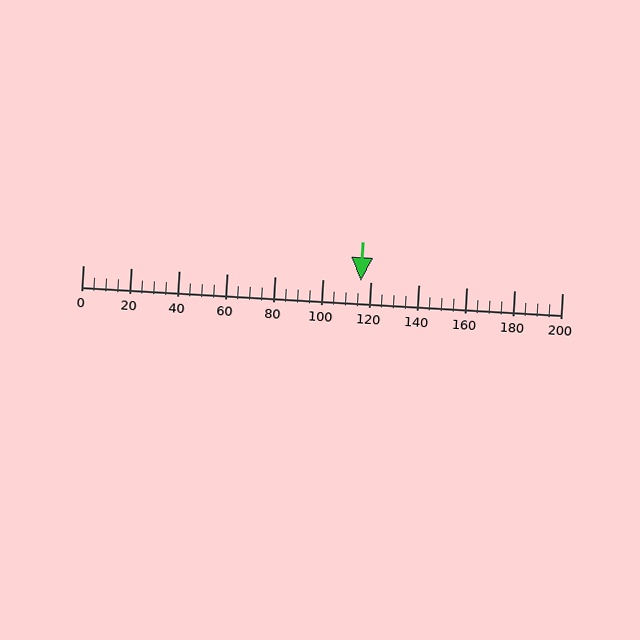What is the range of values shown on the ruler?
The ruler shows values from 0 to 200.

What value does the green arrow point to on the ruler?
The green arrow points to approximately 116.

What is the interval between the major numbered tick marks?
The major tick marks are spaced 20 units apart.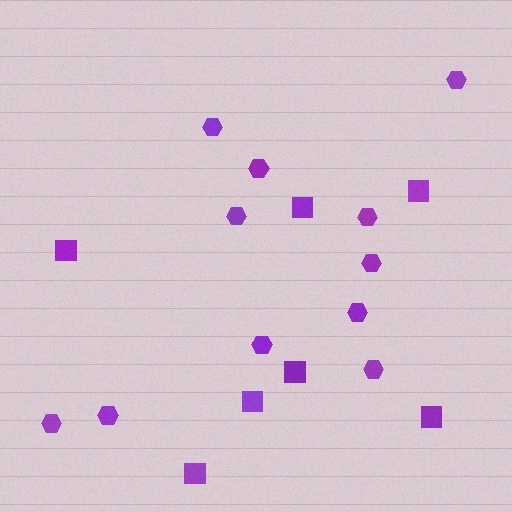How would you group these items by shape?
There are 2 groups: one group of hexagons (11) and one group of squares (7).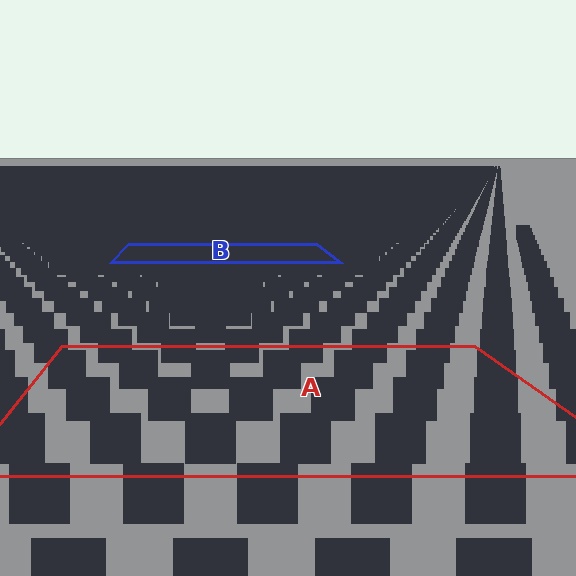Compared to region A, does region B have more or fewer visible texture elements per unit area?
Region B has more texture elements per unit area — they are packed more densely because it is farther away.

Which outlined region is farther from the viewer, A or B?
Region B is farther from the viewer — the texture elements inside it appear smaller and more densely packed.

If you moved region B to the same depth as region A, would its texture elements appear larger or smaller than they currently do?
They would appear larger. At a closer depth, the same texture elements are projected at a bigger on-screen size.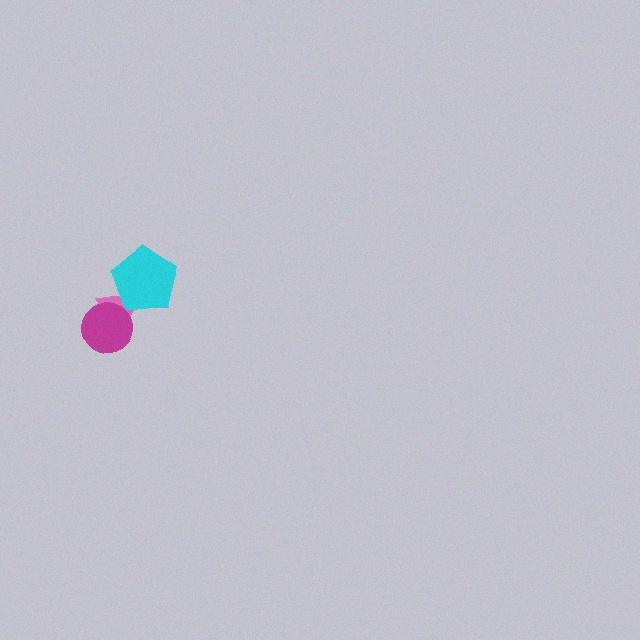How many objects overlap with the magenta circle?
1 object overlaps with the magenta circle.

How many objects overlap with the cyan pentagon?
1 object overlaps with the cyan pentagon.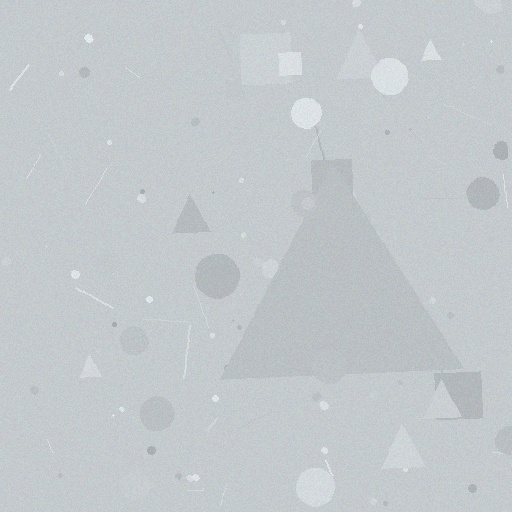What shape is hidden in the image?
A triangle is hidden in the image.